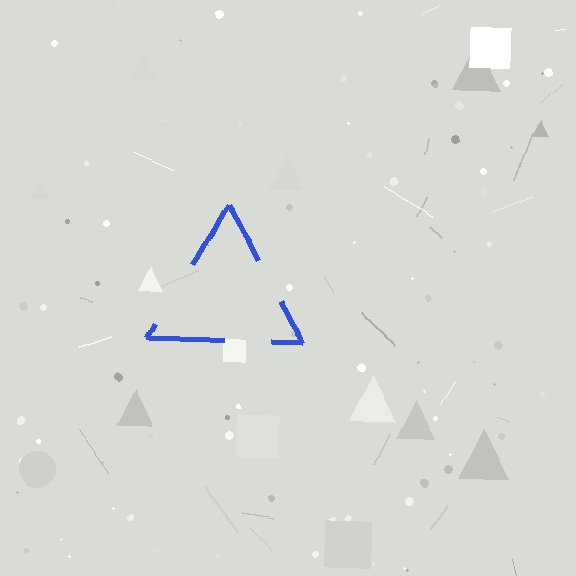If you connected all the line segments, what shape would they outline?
They would outline a triangle.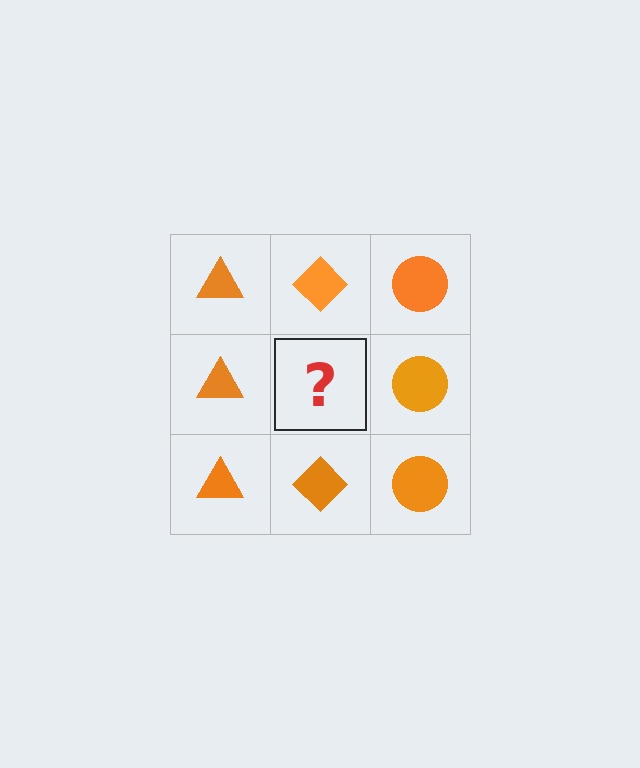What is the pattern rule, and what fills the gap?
The rule is that each column has a consistent shape. The gap should be filled with an orange diamond.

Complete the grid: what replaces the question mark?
The question mark should be replaced with an orange diamond.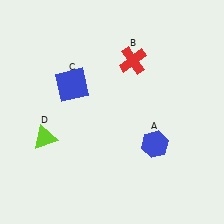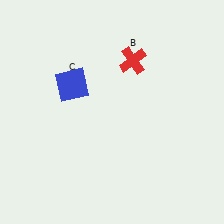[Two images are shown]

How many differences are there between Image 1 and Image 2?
There are 2 differences between the two images.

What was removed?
The blue hexagon (A), the lime triangle (D) were removed in Image 2.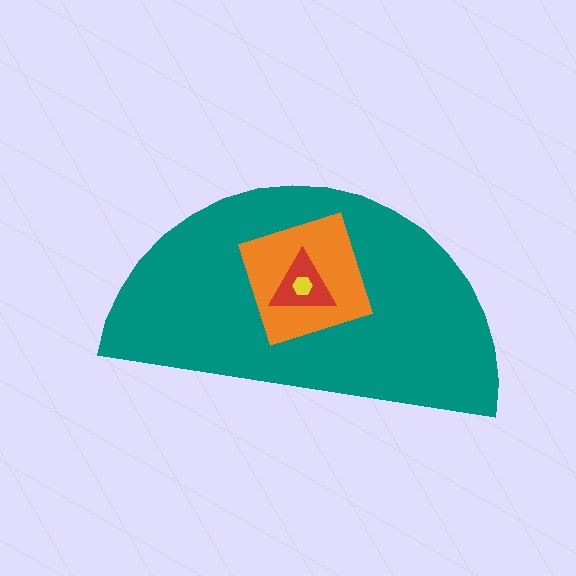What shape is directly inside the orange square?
The red triangle.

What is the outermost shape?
The teal semicircle.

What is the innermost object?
The yellow hexagon.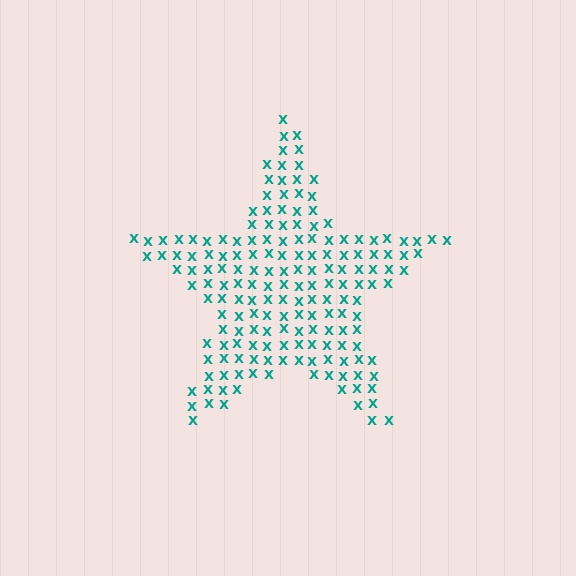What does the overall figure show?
The overall figure shows a star.